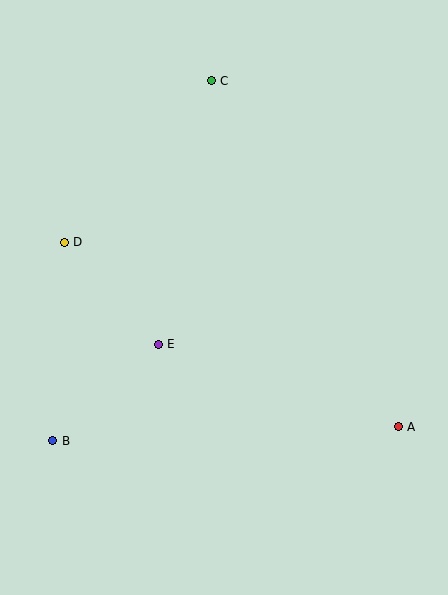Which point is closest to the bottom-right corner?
Point A is closest to the bottom-right corner.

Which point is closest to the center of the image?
Point E at (158, 344) is closest to the center.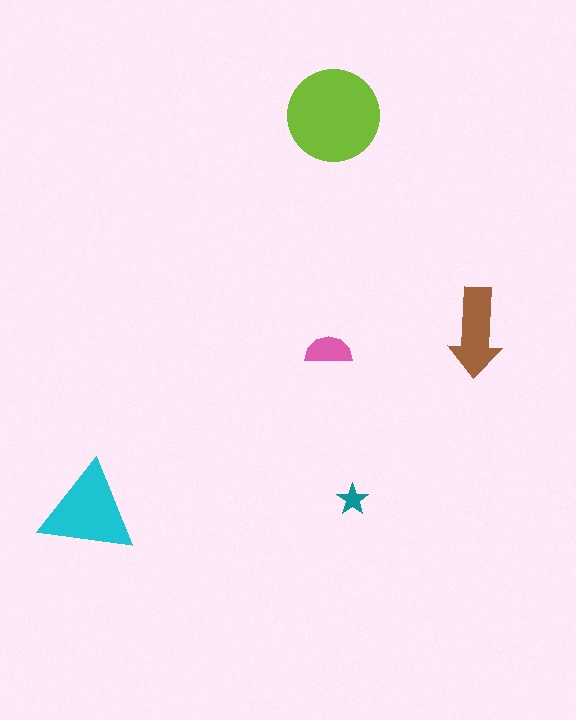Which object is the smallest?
The teal star.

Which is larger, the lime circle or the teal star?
The lime circle.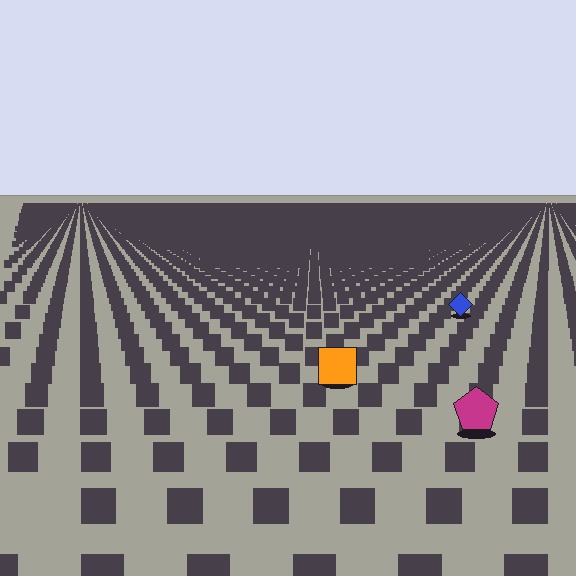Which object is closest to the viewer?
The magenta pentagon is closest. The texture marks near it are larger and more spread out.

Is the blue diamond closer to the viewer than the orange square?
No. The orange square is closer — you can tell from the texture gradient: the ground texture is coarser near it.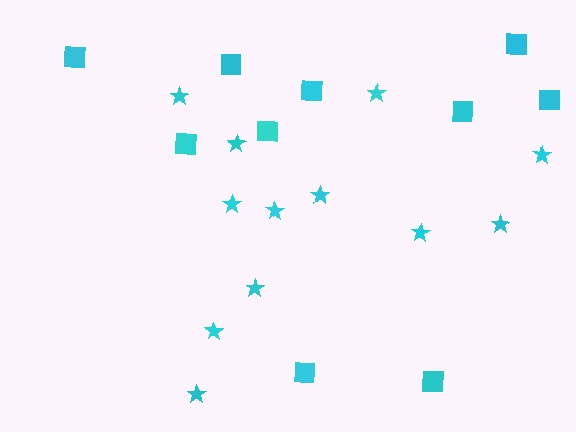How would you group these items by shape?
There are 2 groups: one group of squares (10) and one group of stars (12).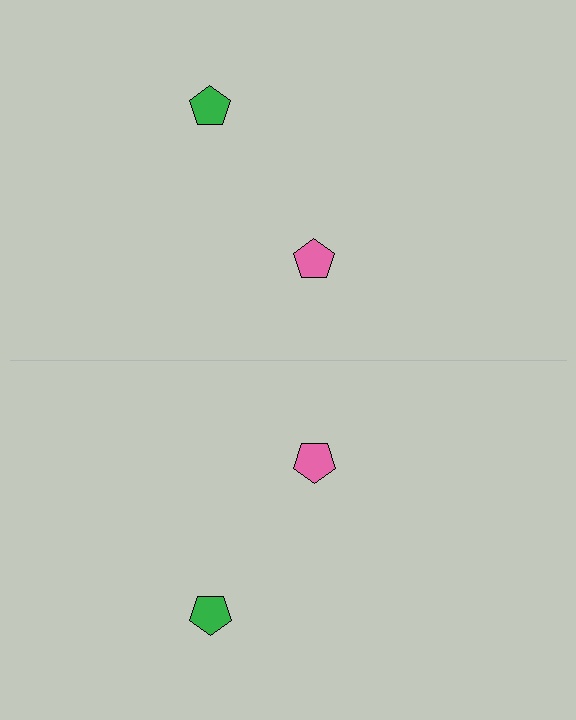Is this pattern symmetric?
Yes, this pattern has bilateral (reflection) symmetry.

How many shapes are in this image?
There are 4 shapes in this image.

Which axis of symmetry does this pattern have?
The pattern has a horizontal axis of symmetry running through the center of the image.